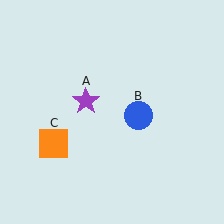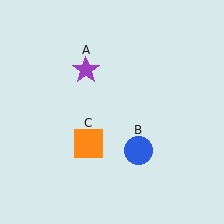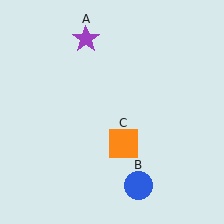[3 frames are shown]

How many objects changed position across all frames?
3 objects changed position: purple star (object A), blue circle (object B), orange square (object C).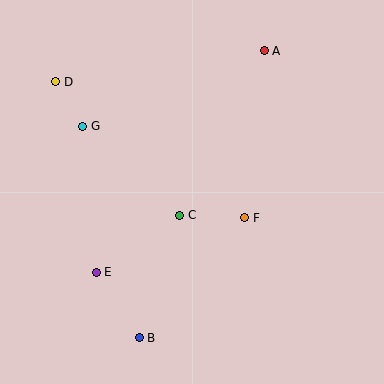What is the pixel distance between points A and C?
The distance between A and C is 185 pixels.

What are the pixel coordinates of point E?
Point E is at (96, 272).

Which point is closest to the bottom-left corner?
Point B is closest to the bottom-left corner.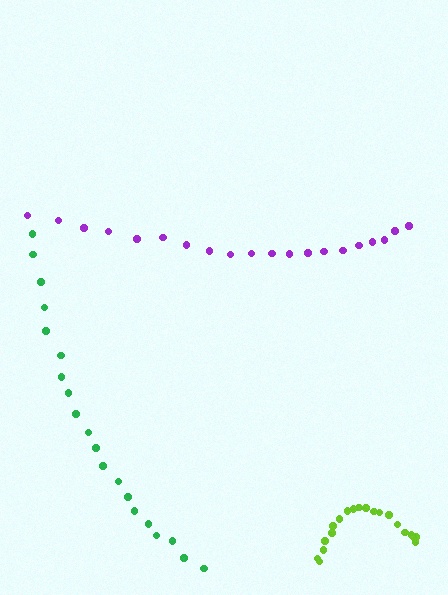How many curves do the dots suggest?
There are 3 distinct paths.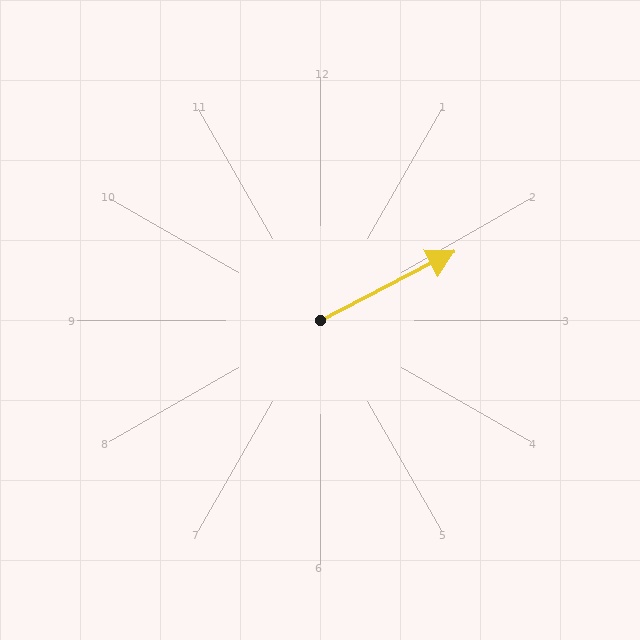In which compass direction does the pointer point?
Northeast.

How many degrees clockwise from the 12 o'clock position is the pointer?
Approximately 63 degrees.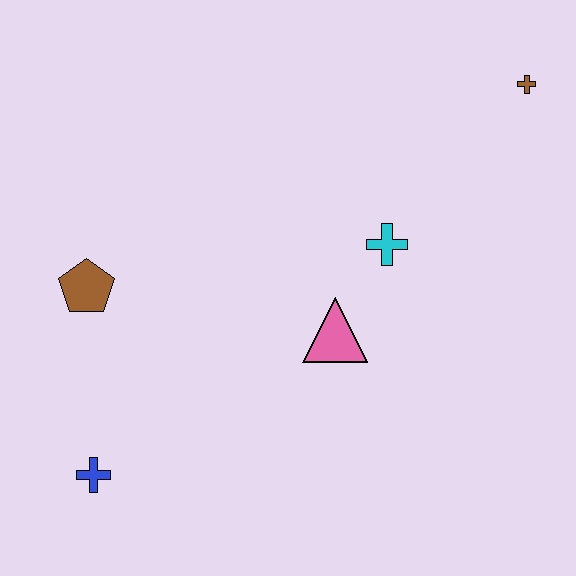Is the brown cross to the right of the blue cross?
Yes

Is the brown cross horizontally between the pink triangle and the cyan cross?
No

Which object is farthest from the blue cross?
The brown cross is farthest from the blue cross.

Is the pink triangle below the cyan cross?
Yes